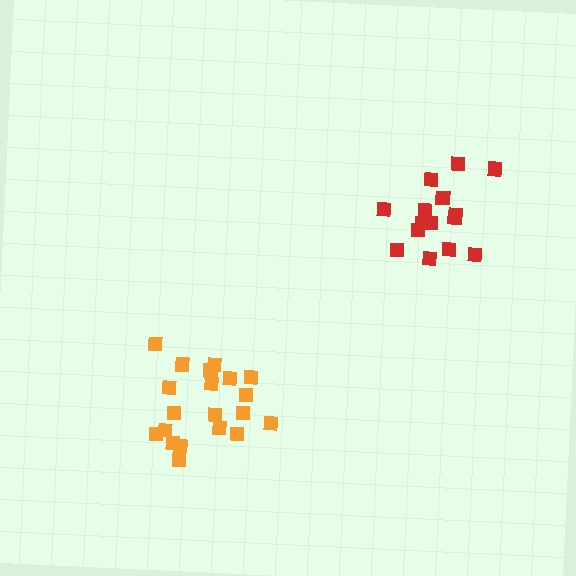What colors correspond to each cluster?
The clusters are colored: orange, red.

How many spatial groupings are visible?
There are 2 spatial groupings.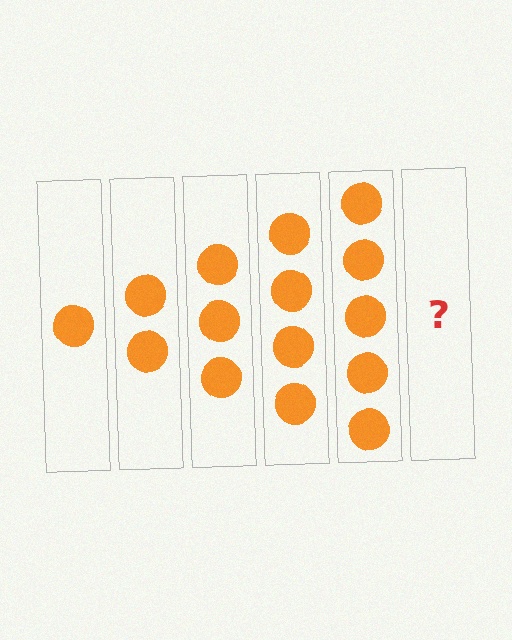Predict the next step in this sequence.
The next step is 6 circles.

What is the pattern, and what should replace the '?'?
The pattern is that each step adds one more circle. The '?' should be 6 circles.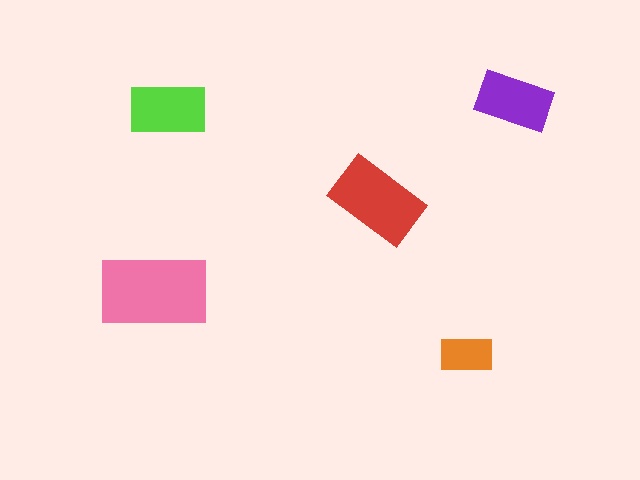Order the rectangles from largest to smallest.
the pink one, the red one, the lime one, the purple one, the orange one.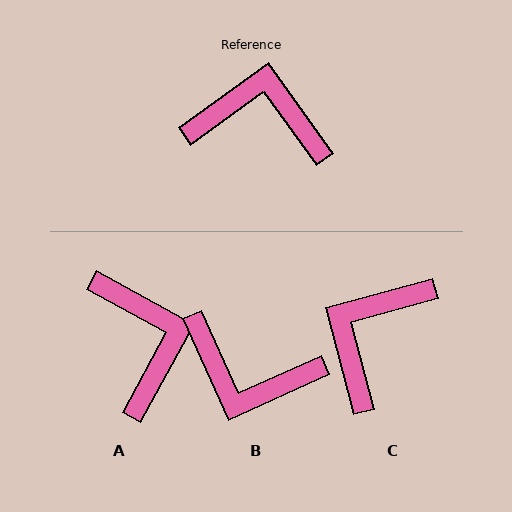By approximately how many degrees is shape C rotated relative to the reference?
Approximately 69 degrees counter-clockwise.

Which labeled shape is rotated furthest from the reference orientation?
B, about 169 degrees away.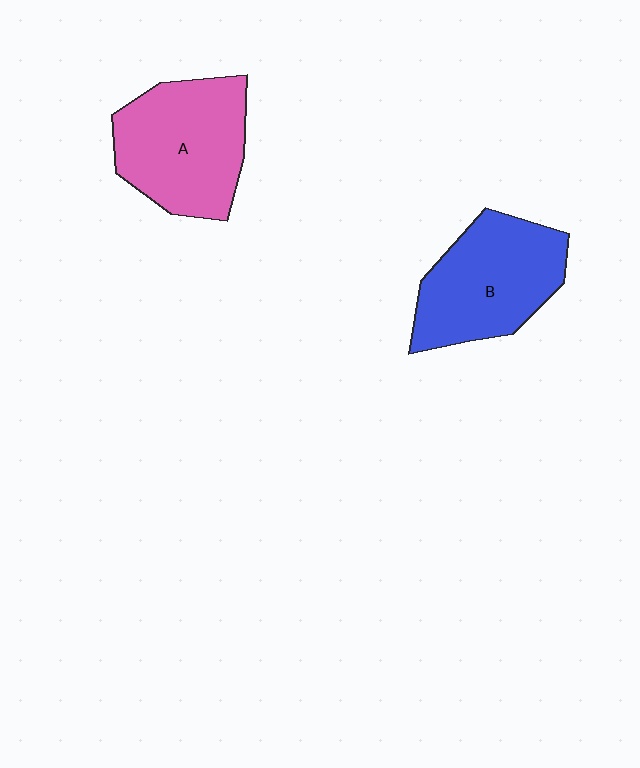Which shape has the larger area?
Shape A (pink).